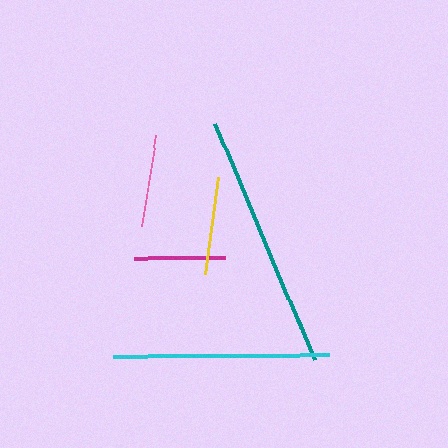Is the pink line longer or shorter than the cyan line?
The cyan line is longer than the pink line.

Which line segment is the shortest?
The pink line is the shortest at approximately 91 pixels.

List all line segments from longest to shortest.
From longest to shortest: teal, cyan, yellow, magenta, pink.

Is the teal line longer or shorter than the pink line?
The teal line is longer than the pink line.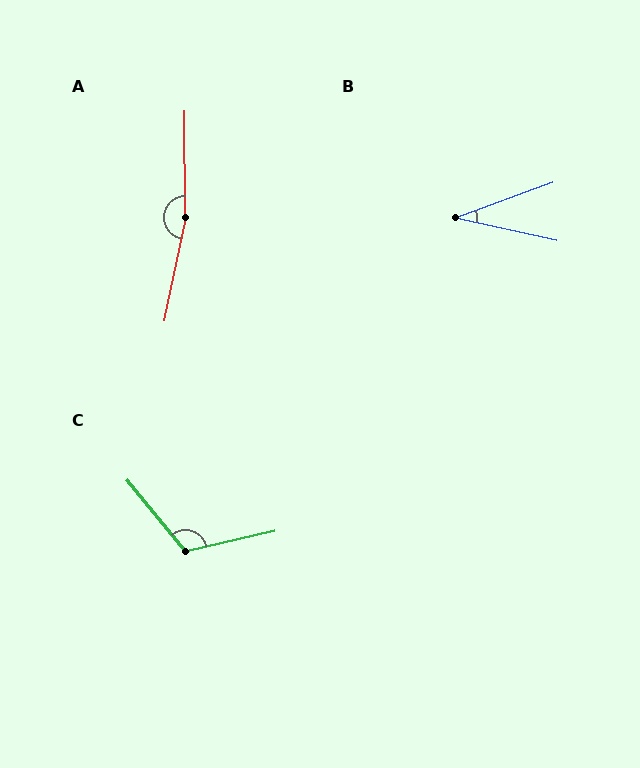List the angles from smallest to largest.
B (32°), C (116°), A (168°).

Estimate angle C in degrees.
Approximately 116 degrees.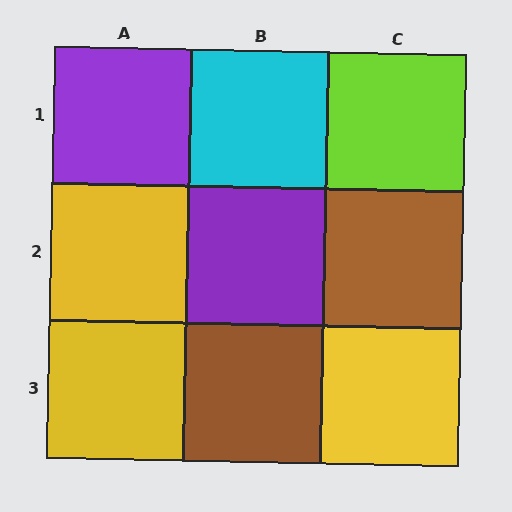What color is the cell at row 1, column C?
Lime.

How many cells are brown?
2 cells are brown.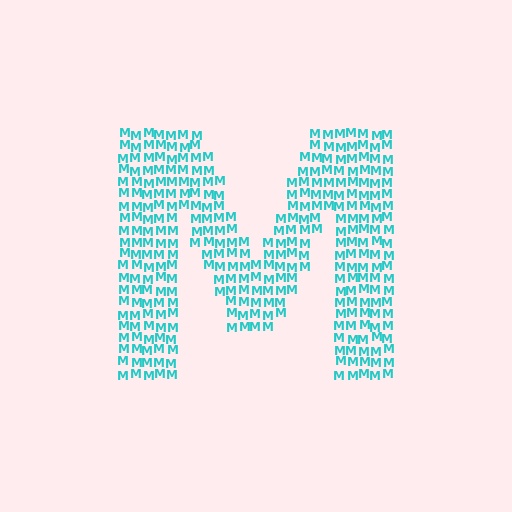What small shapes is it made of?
It is made of small letter M's.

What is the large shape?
The large shape is the letter M.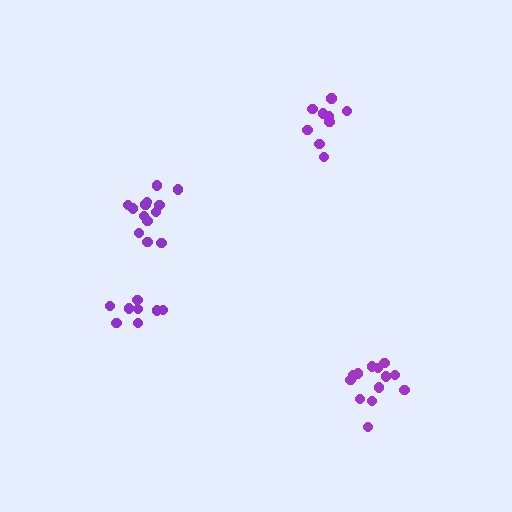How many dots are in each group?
Group 1: 14 dots, Group 2: 13 dots, Group 3: 9 dots, Group 4: 8 dots (44 total).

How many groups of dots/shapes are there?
There are 4 groups.